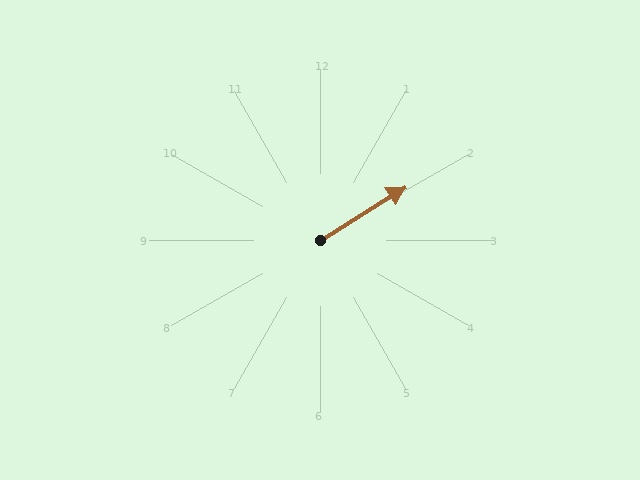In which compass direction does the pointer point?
Northeast.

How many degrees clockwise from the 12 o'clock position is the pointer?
Approximately 58 degrees.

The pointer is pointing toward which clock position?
Roughly 2 o'clock.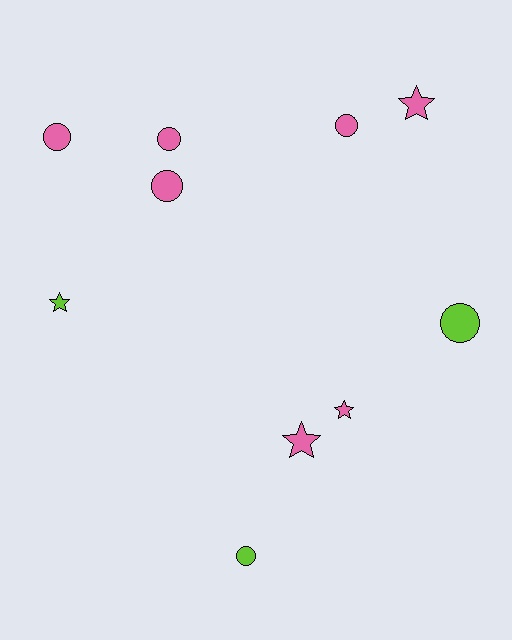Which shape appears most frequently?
Circle, with 6 objects.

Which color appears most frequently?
Pink, with 7 objects.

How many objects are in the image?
There are 10 objects.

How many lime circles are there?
There are 2 lime circles.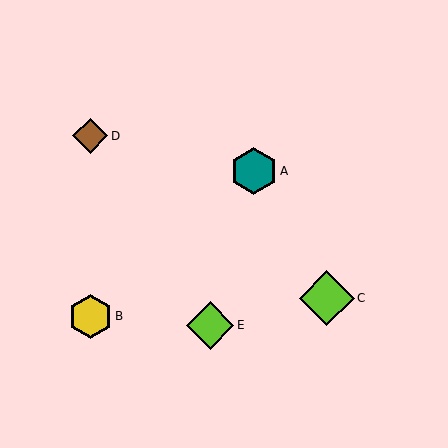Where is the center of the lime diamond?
The center of the lime diamond is at (327, 298).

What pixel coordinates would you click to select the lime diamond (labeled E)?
Click at (210, 325) to select the lime diamond E.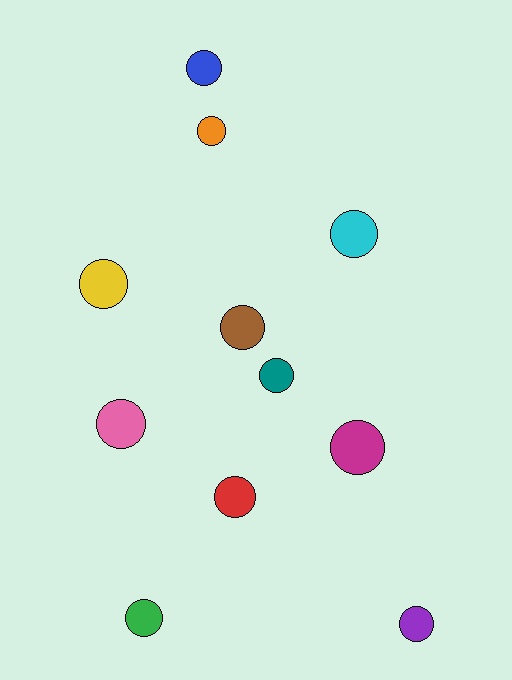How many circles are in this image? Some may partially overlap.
There are 11 circles.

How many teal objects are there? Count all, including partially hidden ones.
There is 1 teal object.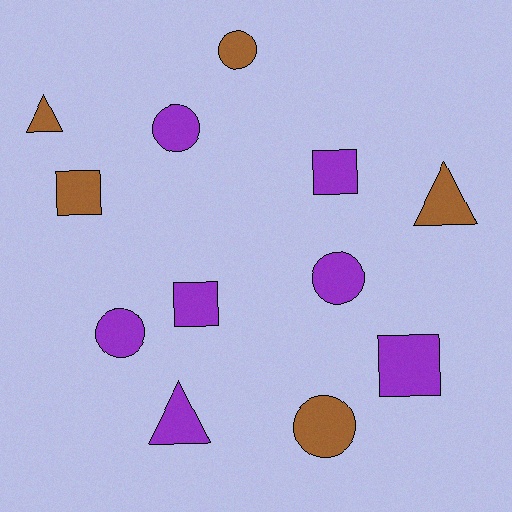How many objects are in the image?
There are 12 objects.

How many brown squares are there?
There is 1 brown square.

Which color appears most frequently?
Purple, with 7 objects.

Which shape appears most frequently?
Circle, with 5 objects.